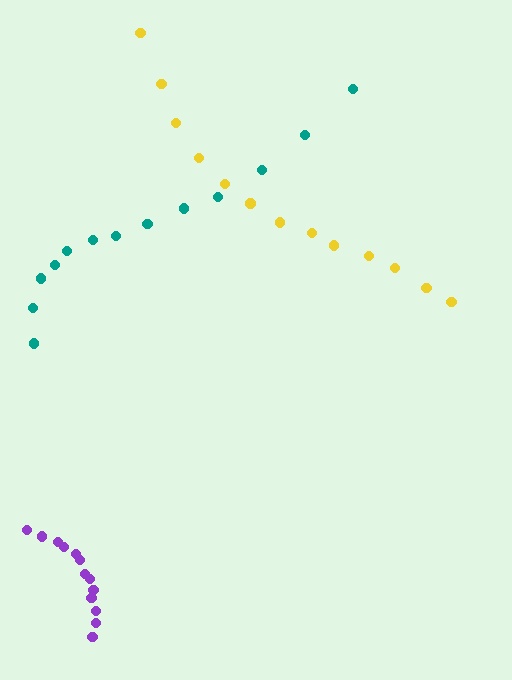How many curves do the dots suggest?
There are 3 distinct paths.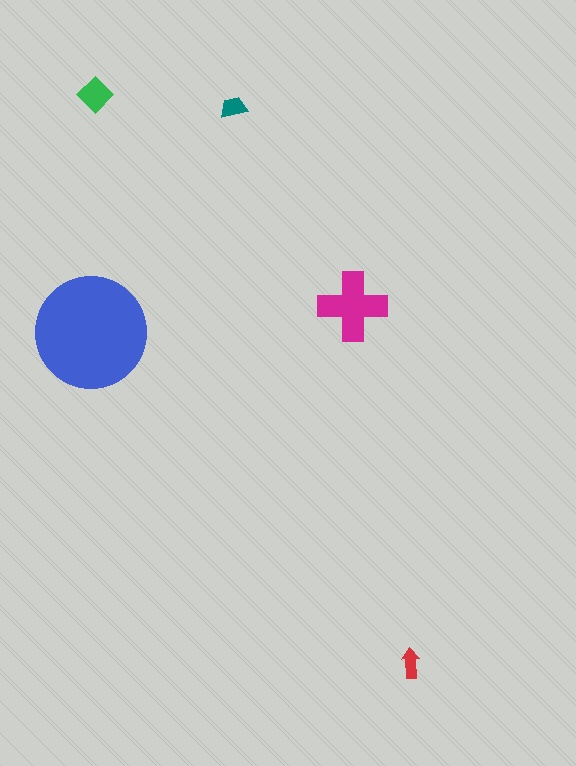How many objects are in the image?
There are 5 objects in the image.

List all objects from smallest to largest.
The red arrow, the teal trapezoid, the green diamond, the magenta cross, the blue circle.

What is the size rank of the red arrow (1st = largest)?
5th.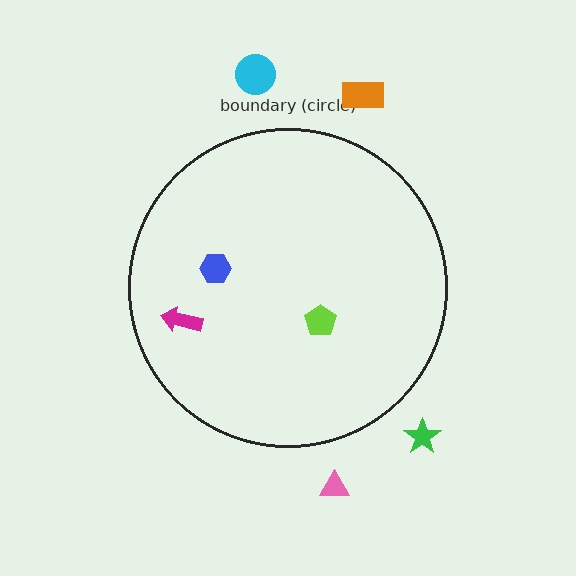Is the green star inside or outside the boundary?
Outside.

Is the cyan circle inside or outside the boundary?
Outside.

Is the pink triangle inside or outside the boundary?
Outside.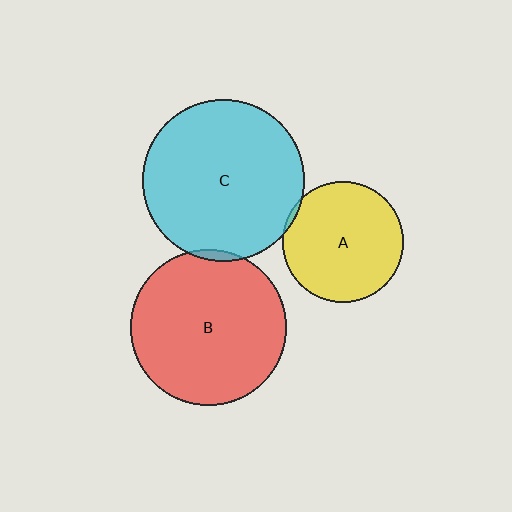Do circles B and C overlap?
Yes.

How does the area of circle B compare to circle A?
Approximately 1.7 times.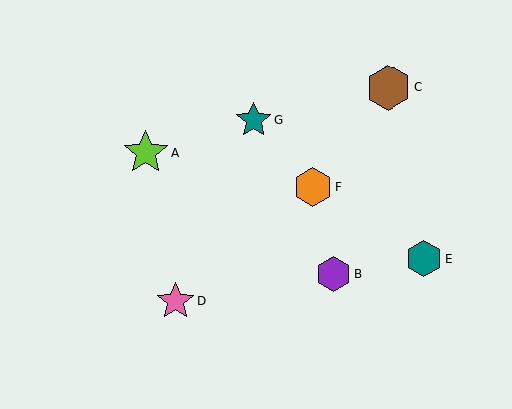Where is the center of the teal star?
The center of the teal star is at (253, 120).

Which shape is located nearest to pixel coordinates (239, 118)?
The teal star (labeled G) at (253, 120) is nearest to that location.